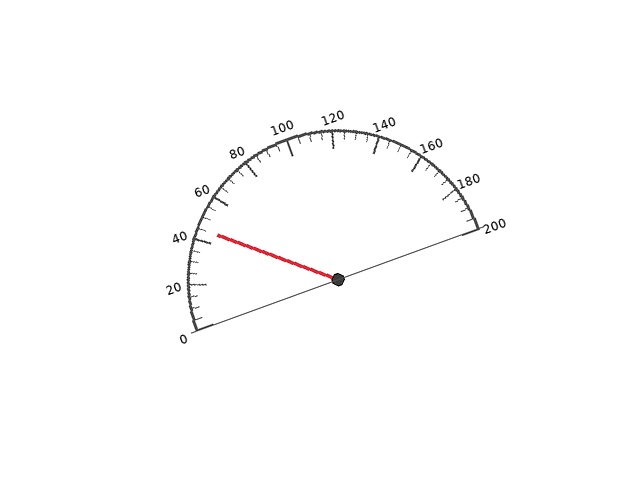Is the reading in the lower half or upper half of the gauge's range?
The reading is in the lower half of the range (0 to 200).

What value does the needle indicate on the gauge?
The needle indicates approximately 45.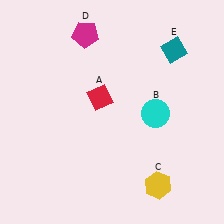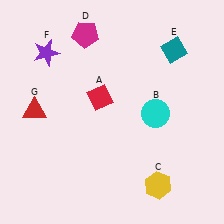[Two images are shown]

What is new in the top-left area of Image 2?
A purple star (F) was added in the top-left area of Image 2.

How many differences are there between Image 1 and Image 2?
There are 2 differences between the two images.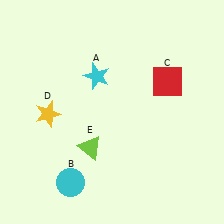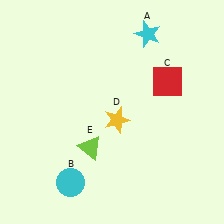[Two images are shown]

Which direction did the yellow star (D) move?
The yellow star (D) moved right.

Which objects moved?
The objects that moved are: the cyan star (A), the yellow star (D).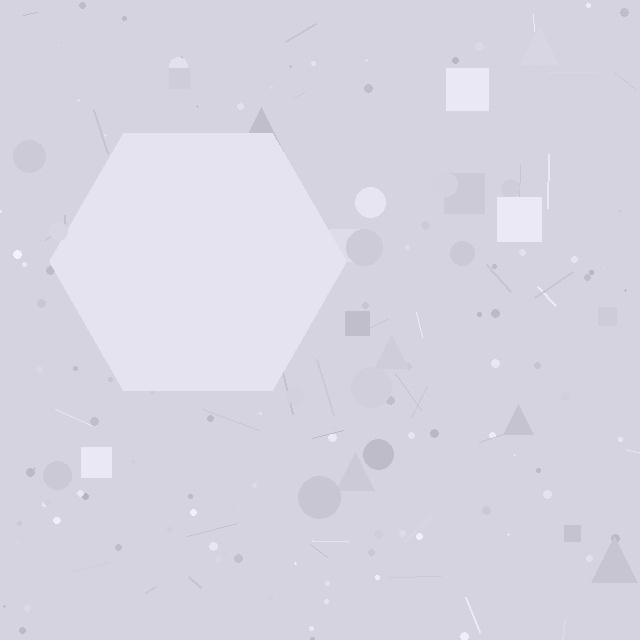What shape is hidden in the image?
A hexagon is hidden in the image.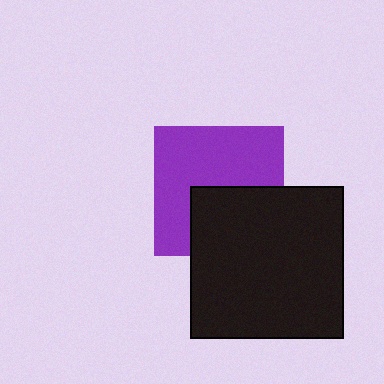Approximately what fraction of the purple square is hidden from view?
Roughly 39% of the purple square is hidden behind the black square.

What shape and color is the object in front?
The object in front is a black square.